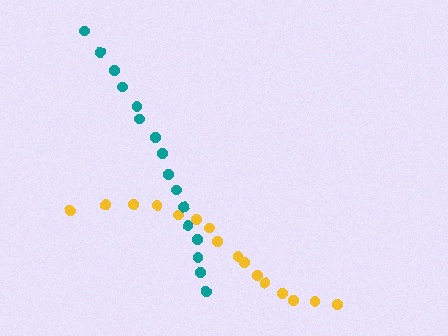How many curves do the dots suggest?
There are 2 distinct paths.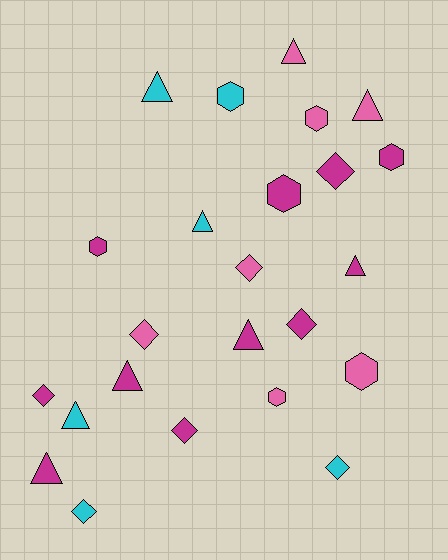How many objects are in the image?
There are 24 objects.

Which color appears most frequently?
Magenta, with 11 objects.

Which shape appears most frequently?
Triangle, with 9 objects.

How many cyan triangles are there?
There are 3 cyan triangles.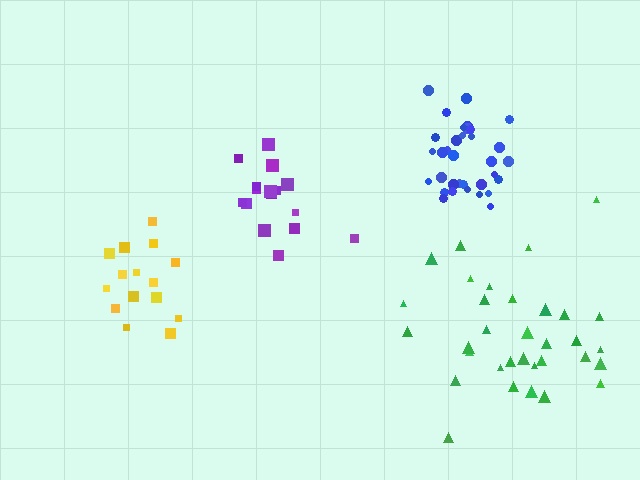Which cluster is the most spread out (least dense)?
Green.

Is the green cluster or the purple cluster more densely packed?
Purple.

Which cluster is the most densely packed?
Blue.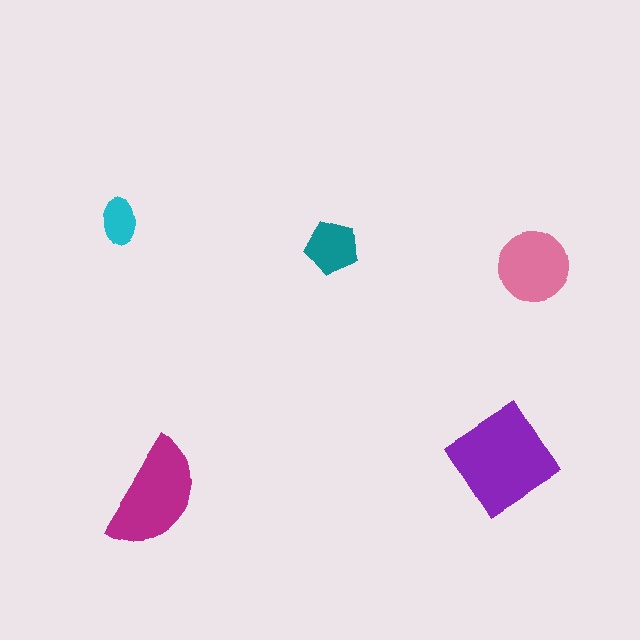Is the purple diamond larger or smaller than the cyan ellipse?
Larger.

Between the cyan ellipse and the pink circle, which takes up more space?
The pink circle.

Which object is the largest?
The purple diamond.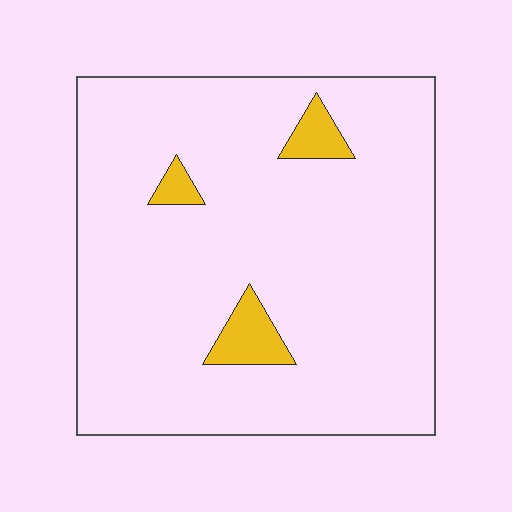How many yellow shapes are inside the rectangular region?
3.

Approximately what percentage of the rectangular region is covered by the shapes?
Approximately 5%.